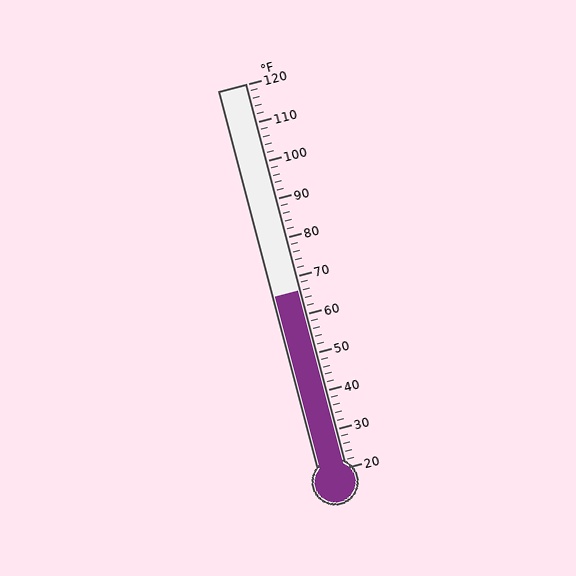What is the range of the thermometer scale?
The thermometer scale ranges from 20°F to 120°F.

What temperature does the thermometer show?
The thermometer shows approximately 66°F.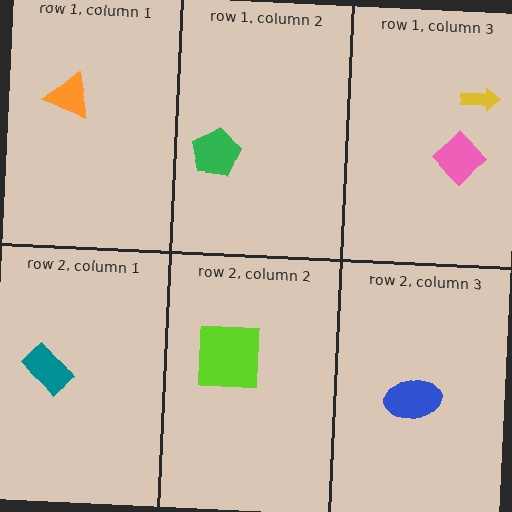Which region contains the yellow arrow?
The row 1, column 3 region.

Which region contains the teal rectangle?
The row 2, column 1 region.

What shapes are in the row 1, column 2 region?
The green pentagon.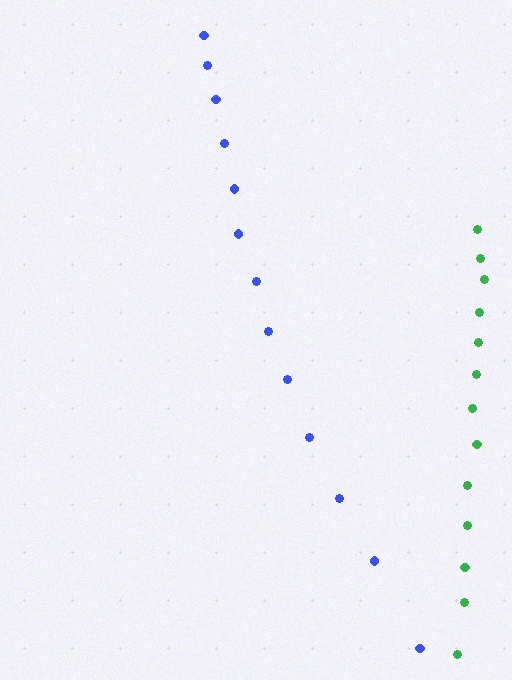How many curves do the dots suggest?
There are 2 distinct paths.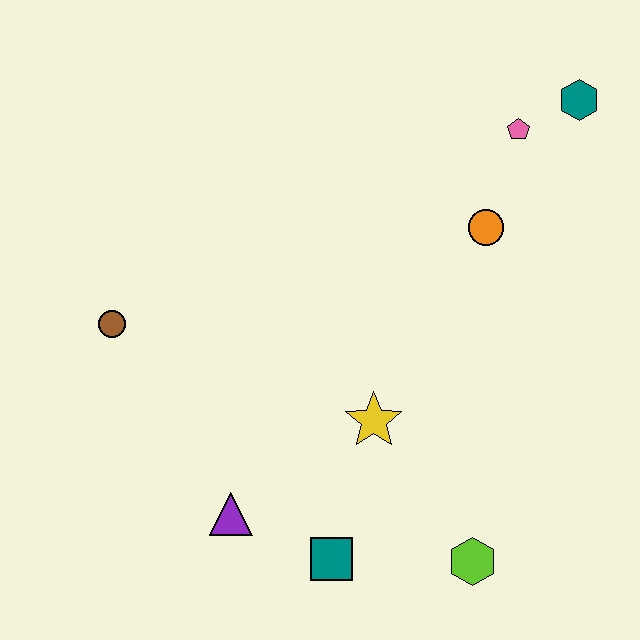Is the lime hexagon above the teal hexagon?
No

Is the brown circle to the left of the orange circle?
Yes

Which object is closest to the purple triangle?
The teal square is closest to the purple triangle.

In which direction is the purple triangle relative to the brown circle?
The purple triangle is below the brown circle.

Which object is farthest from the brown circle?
The teal hexagon is farthest from the brown circle.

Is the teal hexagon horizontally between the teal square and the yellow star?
No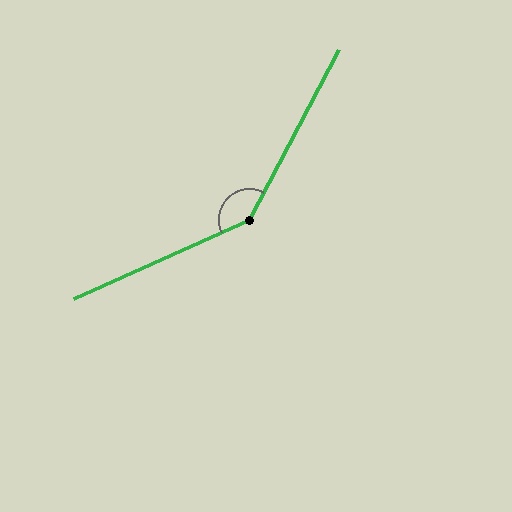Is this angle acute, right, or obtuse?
It is obtuse.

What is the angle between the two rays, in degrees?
Approximately 142 degrees.